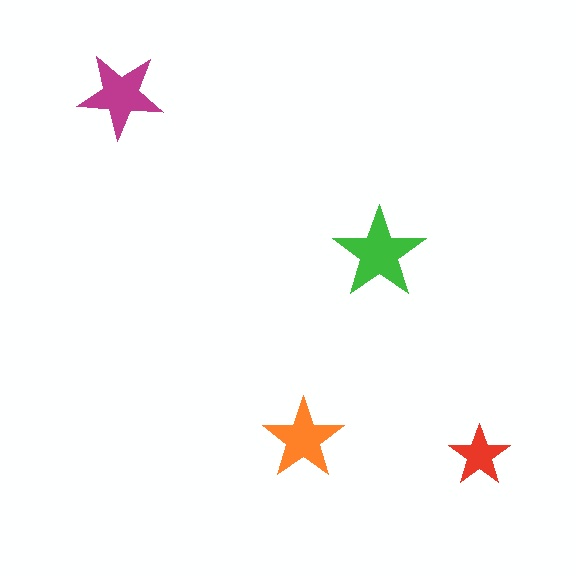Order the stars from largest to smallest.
the green one, the magenta one, the orange one, the red one.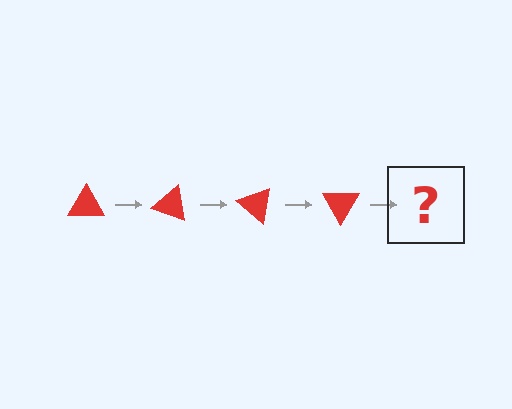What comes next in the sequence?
The next element should be a red triangle rotated 80 degrees.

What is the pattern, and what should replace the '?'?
The pattern is that the triangle rotates 20 degrees each step. The '?' should be a red triangle rotated 80 degrees.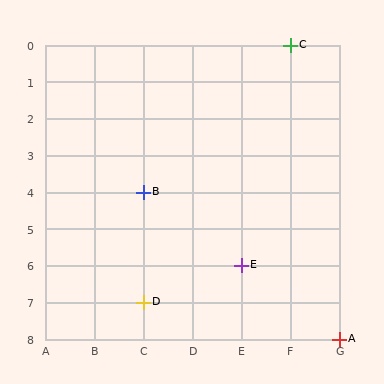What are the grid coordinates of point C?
Point C is at grid coordinates (F, 0).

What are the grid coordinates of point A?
Point A is at grid coordinates (G, 8).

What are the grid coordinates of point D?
Point D is at grid coordinates (C, 7).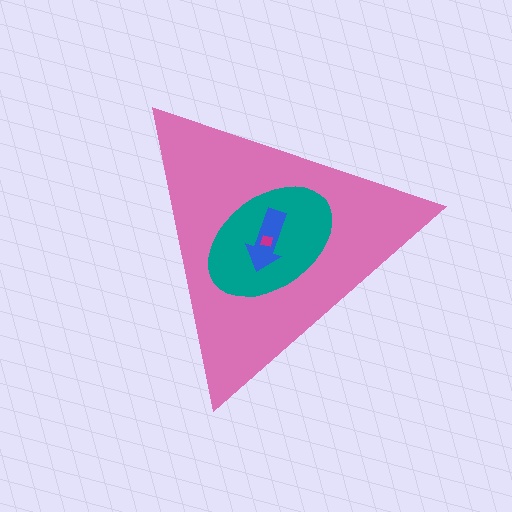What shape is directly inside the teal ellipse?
The blue arrow.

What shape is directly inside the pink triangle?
The teal ellipse.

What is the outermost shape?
The pink triangle.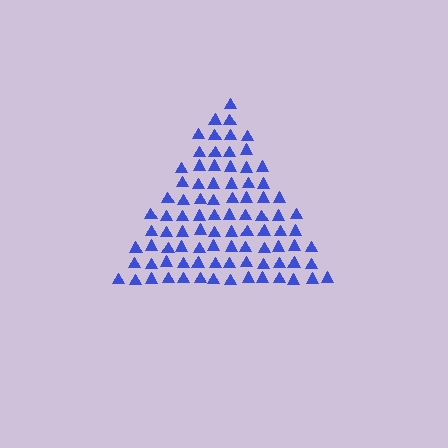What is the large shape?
The large shape is a triangle.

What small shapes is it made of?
It is made of small triangles.